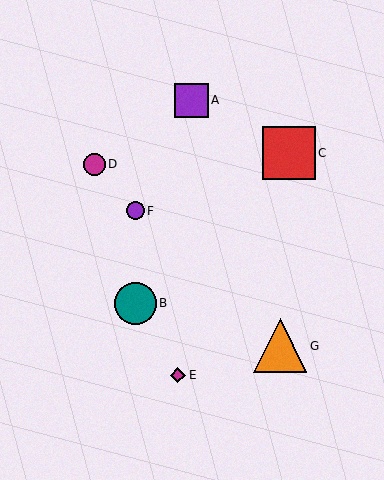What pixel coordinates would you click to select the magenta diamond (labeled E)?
Click at (178, 375) to select the magenta diamond E.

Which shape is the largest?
The orange triangle (labeled G) is the largest.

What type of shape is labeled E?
Shape E is a magenta diamond.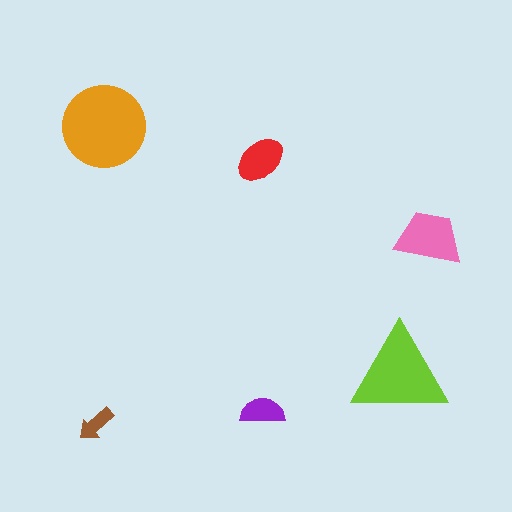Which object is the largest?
The orange circle.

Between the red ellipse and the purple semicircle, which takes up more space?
The red ellipse.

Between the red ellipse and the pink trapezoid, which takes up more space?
The pink trapezoid.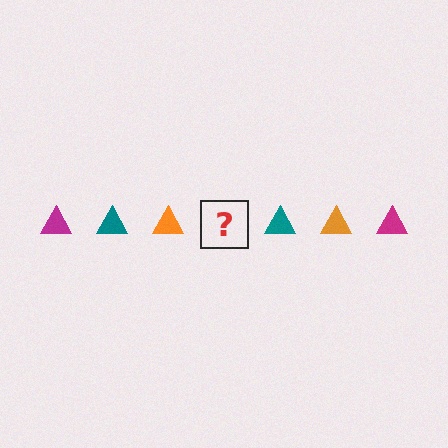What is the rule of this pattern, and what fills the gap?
The rule is that the pattern cycles through magenta, teal, orange triangles. The gap should be filled with a magenta triangle.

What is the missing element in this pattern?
The missing element is a magenta triangle.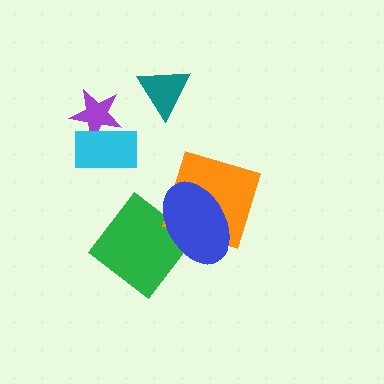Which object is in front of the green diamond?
The blue ellipse is in front of the green diamond.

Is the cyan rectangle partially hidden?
No, no other shape covers it.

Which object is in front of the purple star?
The cyan rectangle is in front of the purple star.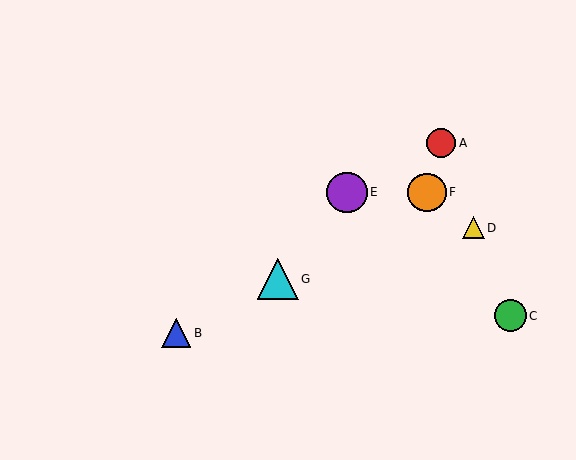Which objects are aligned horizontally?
Objects E, F are aligned horizontally.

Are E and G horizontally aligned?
No, E is at y≈192 and G is at y≈279.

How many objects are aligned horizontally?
2 objects (E, F) are aligned horizontally.